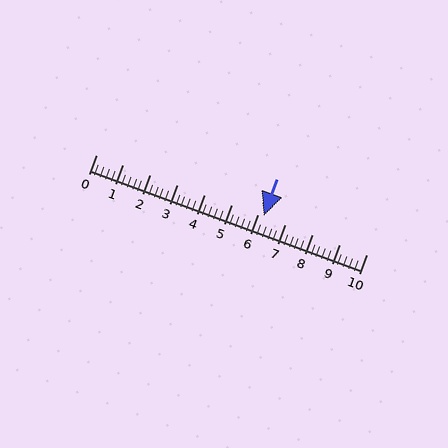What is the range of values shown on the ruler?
The ruler shows values from 0 to 10.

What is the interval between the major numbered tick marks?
The major tick marks are spaced 1 units apart.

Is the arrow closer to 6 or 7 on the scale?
The arrow is closer to 6.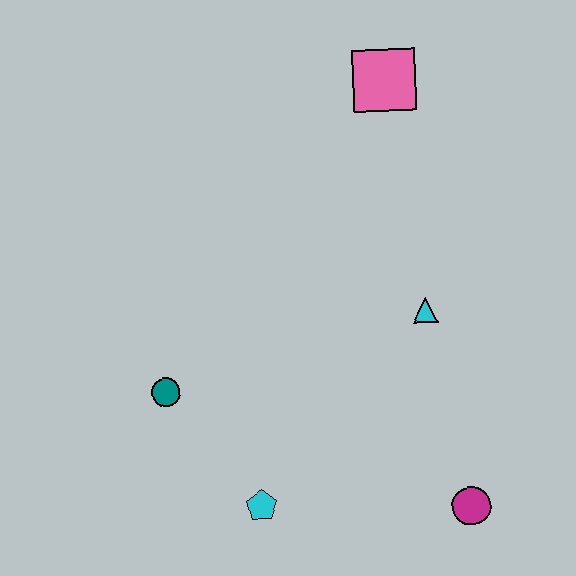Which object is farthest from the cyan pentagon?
The pink square is farthest from the cyan pentagon.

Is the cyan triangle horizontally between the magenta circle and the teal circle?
Yes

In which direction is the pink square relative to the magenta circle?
The pink square is above the magenta circle.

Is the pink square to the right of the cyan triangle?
No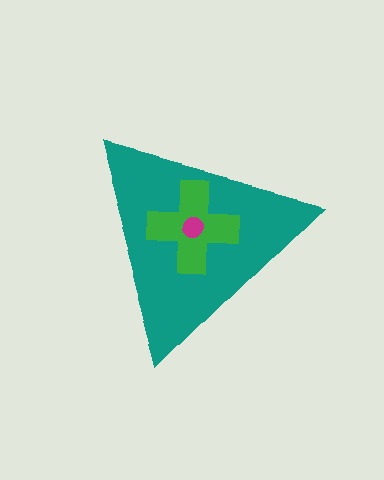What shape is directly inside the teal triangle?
The green cross.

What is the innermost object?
The magenta circle.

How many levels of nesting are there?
3.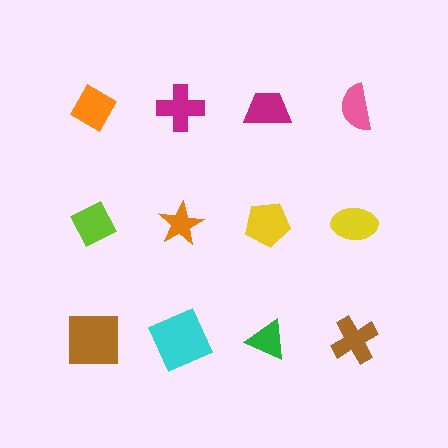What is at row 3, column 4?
A brown cross.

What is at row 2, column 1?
A lime diamond.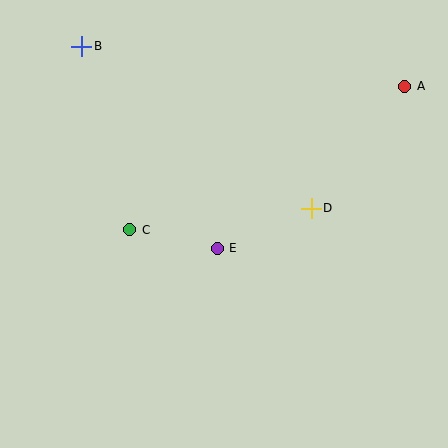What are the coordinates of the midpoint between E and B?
The midpoint between E and B is at (149, 147).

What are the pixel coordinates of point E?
Point E is at (217, 248).